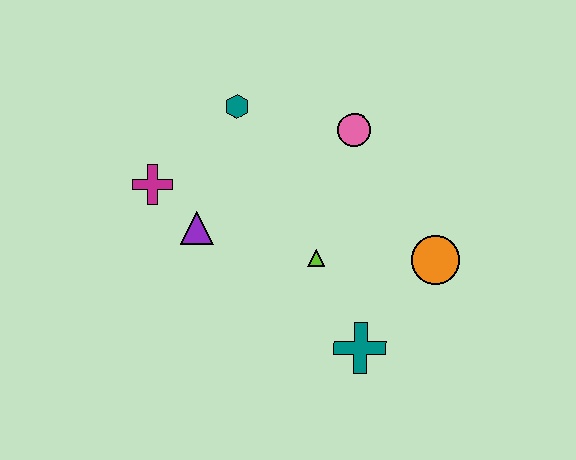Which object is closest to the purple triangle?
The magenta cross is closest to the purple triangle.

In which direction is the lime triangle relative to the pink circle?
The lime triangle is below the pink circle.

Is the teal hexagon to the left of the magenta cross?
No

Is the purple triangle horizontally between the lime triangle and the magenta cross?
Yes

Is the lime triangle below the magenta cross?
Yes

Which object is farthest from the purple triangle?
The orange circle is farthest from the purple triangle.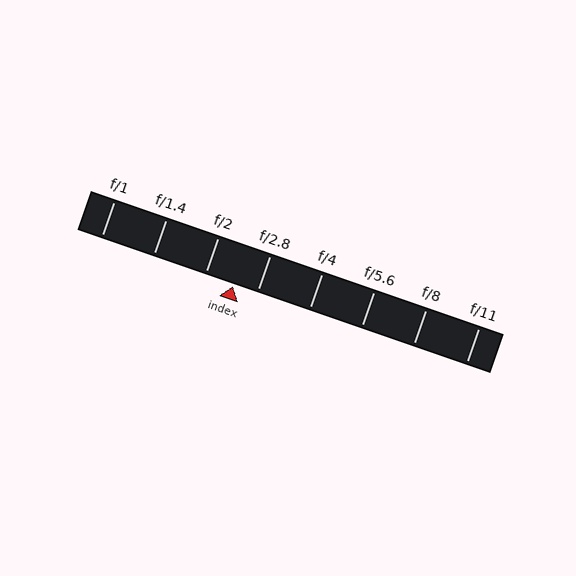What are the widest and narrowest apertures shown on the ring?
The widest aperture shown is f/1 and the narrowest is f/11.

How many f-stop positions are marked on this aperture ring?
There are 8 f-stop positions marked.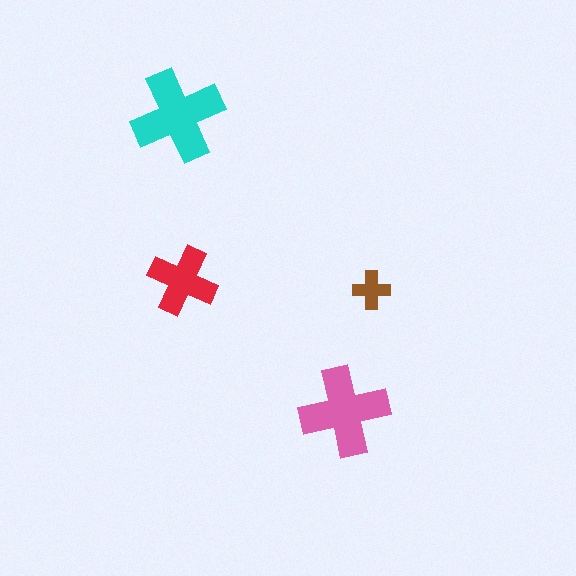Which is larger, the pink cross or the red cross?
The pink one.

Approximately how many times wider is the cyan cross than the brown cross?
About 2.5 times wider.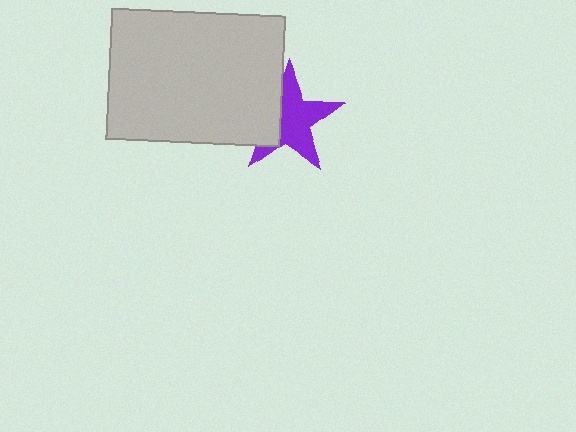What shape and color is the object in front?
The object in front is a light gray rectangle.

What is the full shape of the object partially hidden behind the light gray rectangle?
The partially hidden object is a purple star.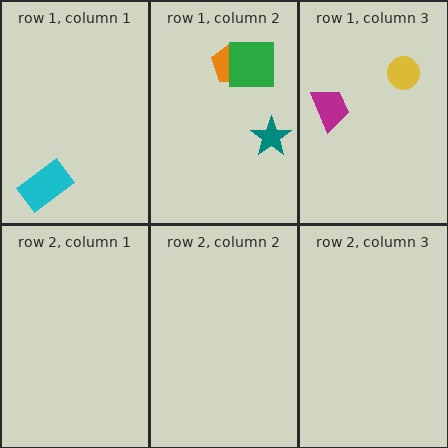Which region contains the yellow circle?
The row 1, column 3 region.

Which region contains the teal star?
The row 1, column 2 region.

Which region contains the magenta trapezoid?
The row 1, column 3 region.